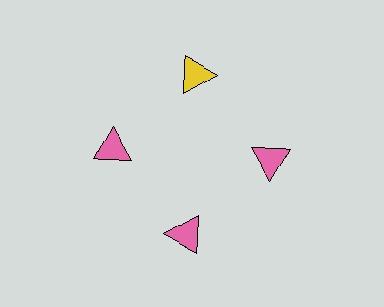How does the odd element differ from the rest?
It has a different color: yellow instead of pink.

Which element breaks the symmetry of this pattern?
The yellow triangle at roughly the 12 o'clock position breaks the symmetry. All other shapes are pink triangles.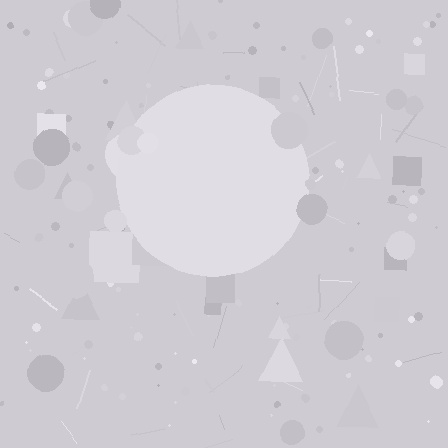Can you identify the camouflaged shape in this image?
The camouflaged shape is a circle.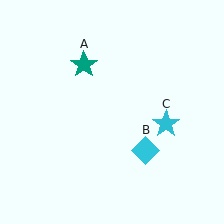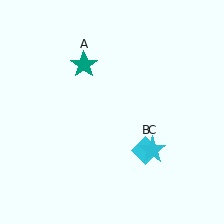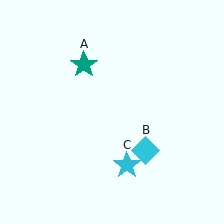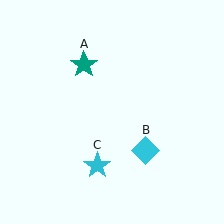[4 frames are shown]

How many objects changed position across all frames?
1 object changed position: cyan star (object C).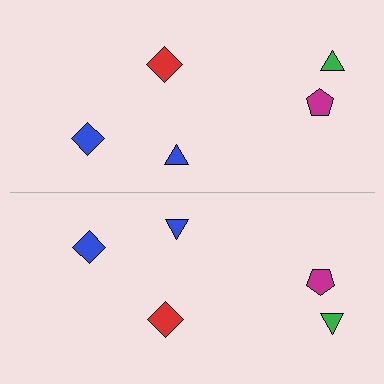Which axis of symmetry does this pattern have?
The pattern has a horizontal axis of symmetry running through the center of the image.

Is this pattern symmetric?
Yes, this pattern has bilateral (reflection) symmetry.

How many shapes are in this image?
There are 10 shapes in this image.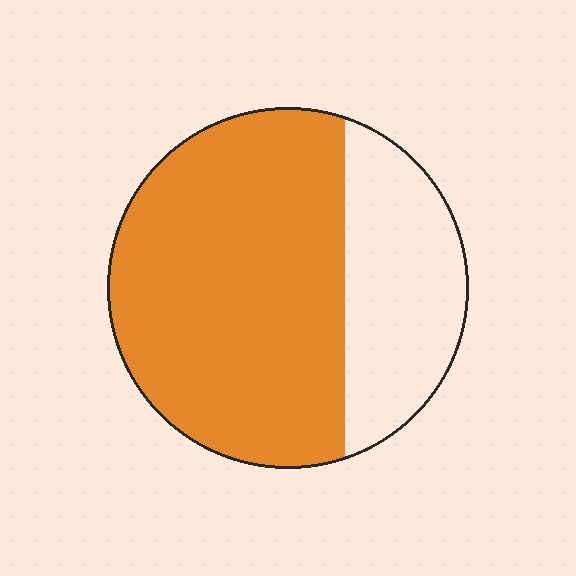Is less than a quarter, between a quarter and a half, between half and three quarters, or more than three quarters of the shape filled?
Between half and three quarters.